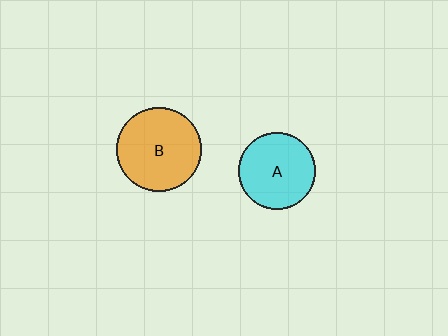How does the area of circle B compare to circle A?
Approximately 1.2 times.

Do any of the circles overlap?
No, none of the circles overlap.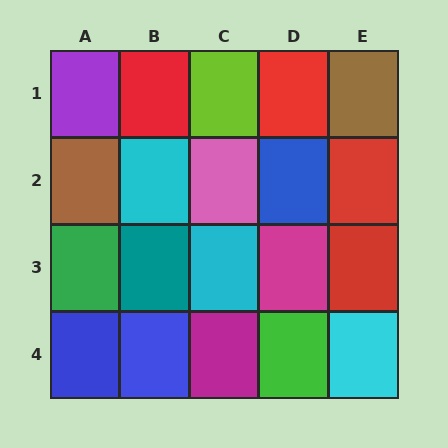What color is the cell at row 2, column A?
Brown.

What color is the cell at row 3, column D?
Magenta.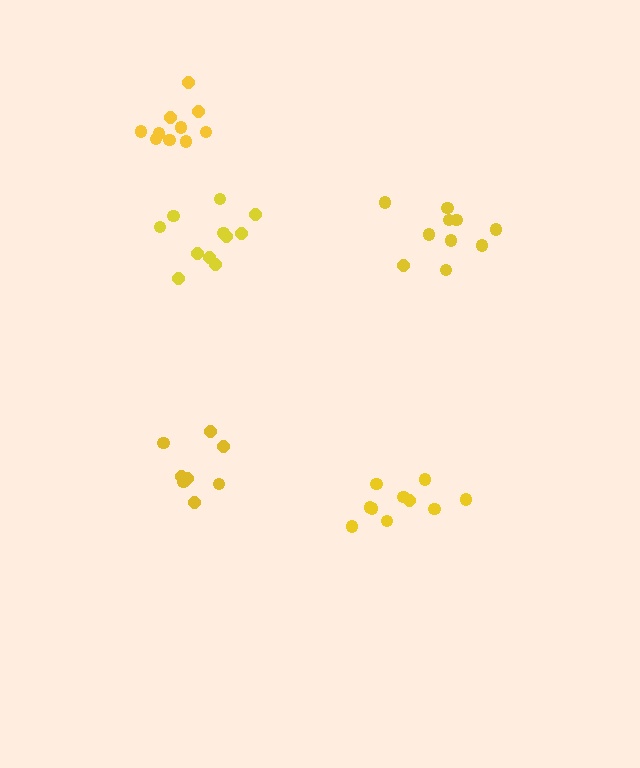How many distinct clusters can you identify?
There are 5 distinct clusters.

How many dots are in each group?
Group 1: 10 dots, Group 2: 10 dots, Group 3: 8 dots, Group 4: 10 dots, Group 5: 11 dots (49 total).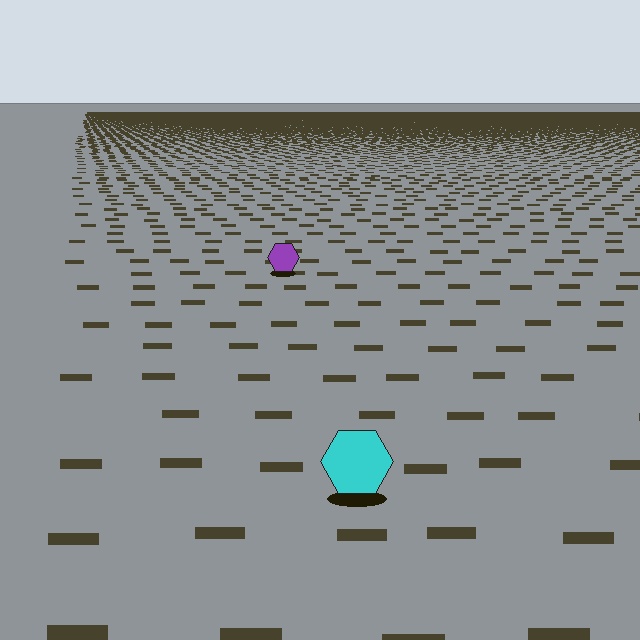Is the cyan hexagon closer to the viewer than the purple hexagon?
Yes. The cyan hexagon is closer — you can tell from the texture gradient: the ground texture is coarser near it.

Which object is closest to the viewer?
The cyan hexagon is closest. The texture marks near it are larger and more spread out.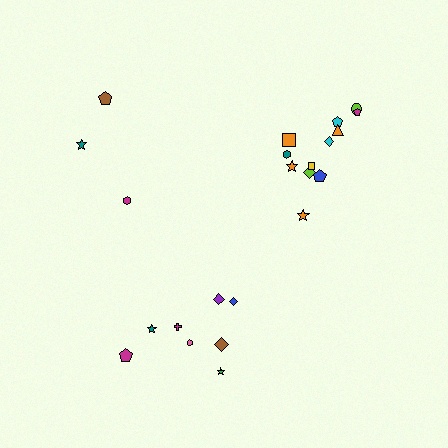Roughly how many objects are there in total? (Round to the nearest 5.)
Roughly 25 objects in total.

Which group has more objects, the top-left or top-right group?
The top-right group.